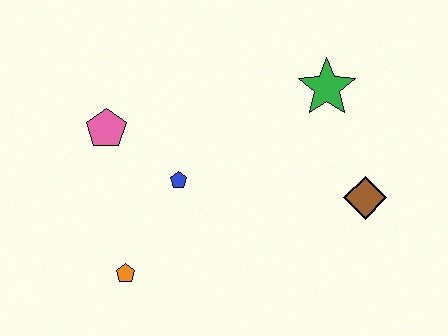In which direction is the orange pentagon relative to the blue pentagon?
The orange pentagon is below the blue pentagon.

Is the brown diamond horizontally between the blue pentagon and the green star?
No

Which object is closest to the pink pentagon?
The blue pentagon is closest to the pink pentagon.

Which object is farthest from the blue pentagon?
The brown diamond is farthest from the blue pentagon.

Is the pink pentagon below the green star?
Yes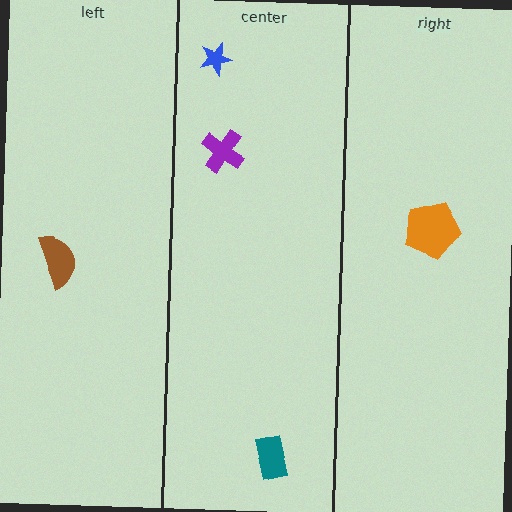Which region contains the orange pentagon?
The right region.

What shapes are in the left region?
The brown semicircle.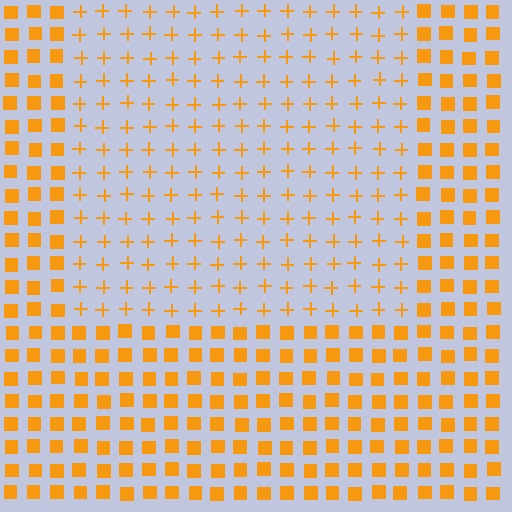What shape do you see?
I see a rectangle.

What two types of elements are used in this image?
The image uses plus signs inside the rectangle region and squares outside it.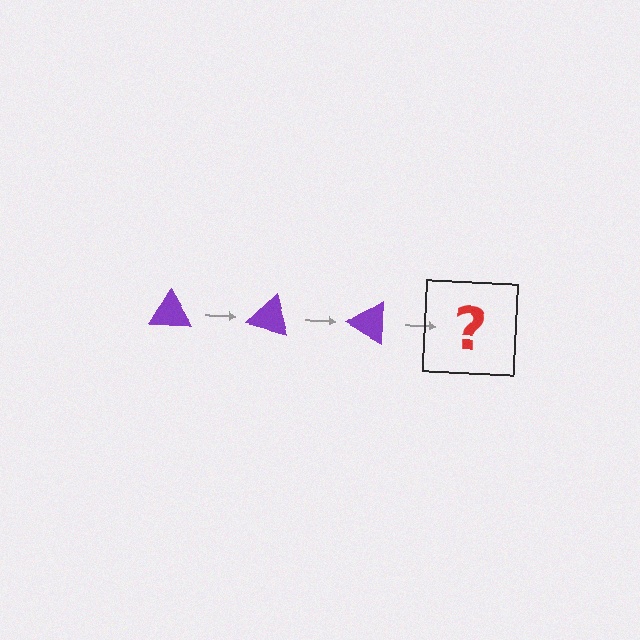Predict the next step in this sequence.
The next step is a purple triangle rotated 45 degrees.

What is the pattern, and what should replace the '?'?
The pattern is that the triangle rotates 15 degrees each step. The '?' should be a purple triangle rotated 45 degrees.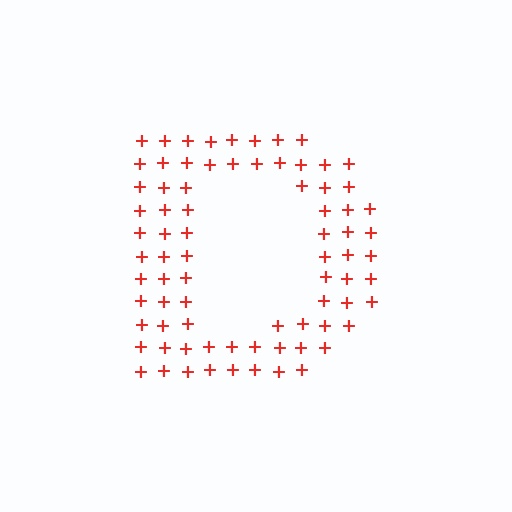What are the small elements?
The small elements are plus signs.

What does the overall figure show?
The overall figure shows the letter D.